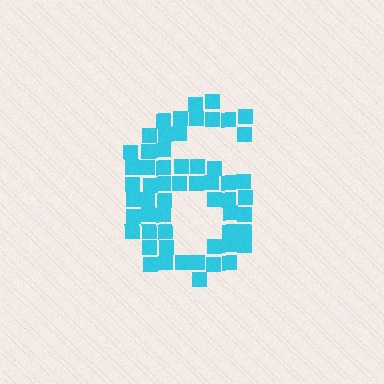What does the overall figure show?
The overall figure shows the digit 6.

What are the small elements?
The small elements are squares.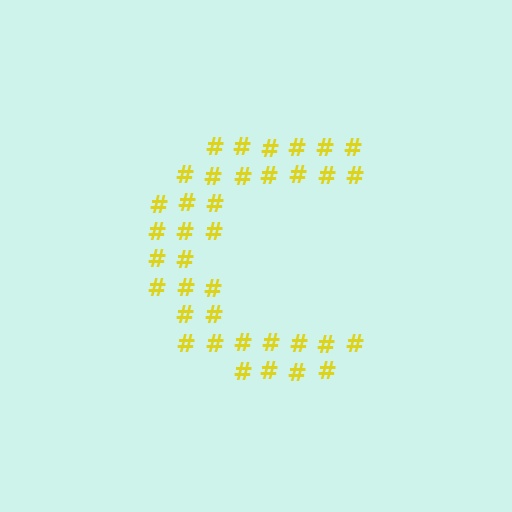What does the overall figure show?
The overall figure shows the letter C.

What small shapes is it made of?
It is made of small hash symbols.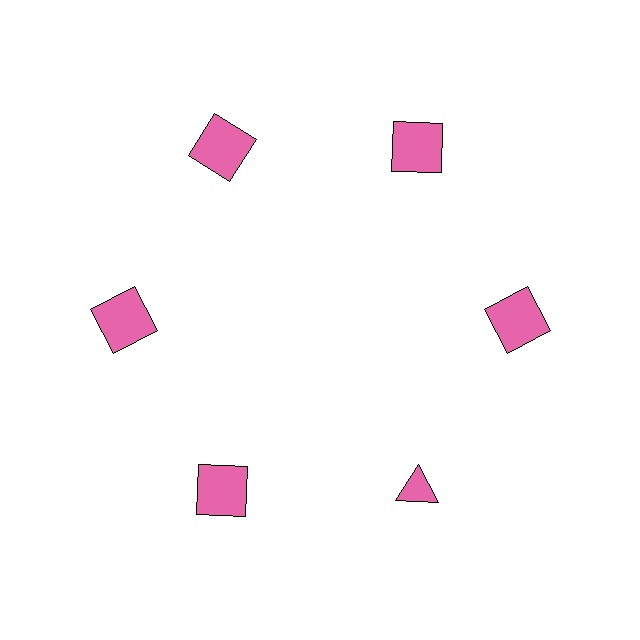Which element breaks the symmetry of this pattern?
The pink triangle at roughly the 5 o'clock position breaks the symmetry. All other shapes are pink squares.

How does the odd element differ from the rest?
It has a different shape: triangle instead of square.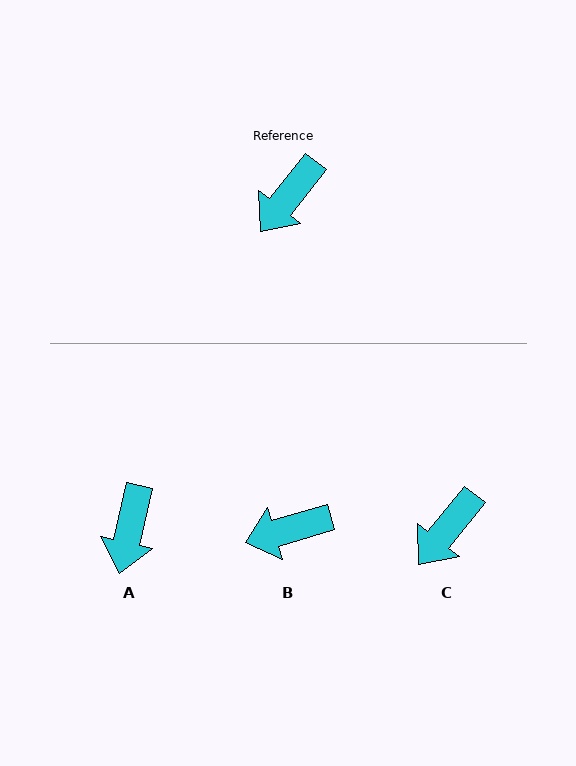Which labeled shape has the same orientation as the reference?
C.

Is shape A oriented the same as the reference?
No, it is off by about 26 degrees.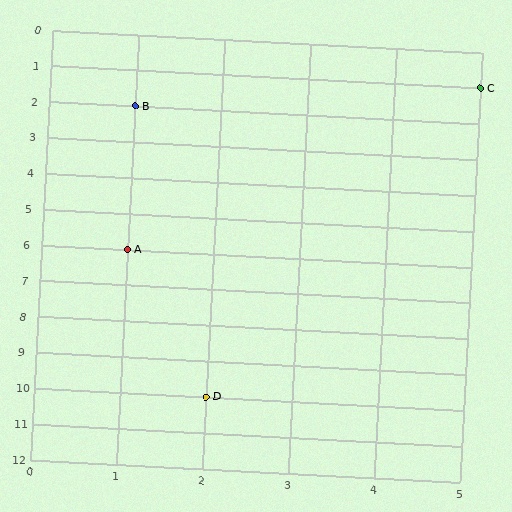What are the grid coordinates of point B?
Point B is at grid coordinates (1, 2).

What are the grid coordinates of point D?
Point D is at grid coordinates (2, 10).